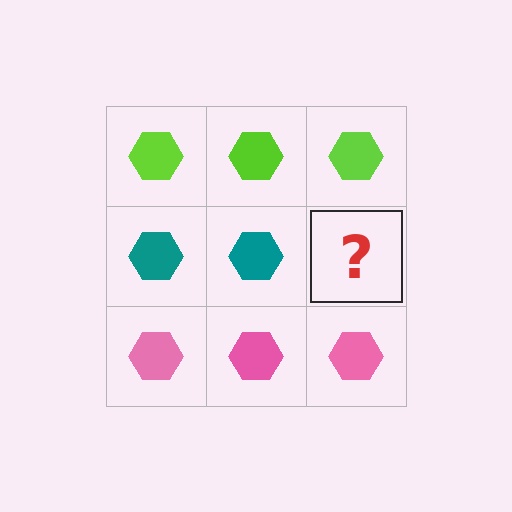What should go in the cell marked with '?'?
The missing cell should contain a teal hexagon.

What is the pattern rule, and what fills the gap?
The rule is that each row has a consistent color. The gap should be filled with a teal hexagon.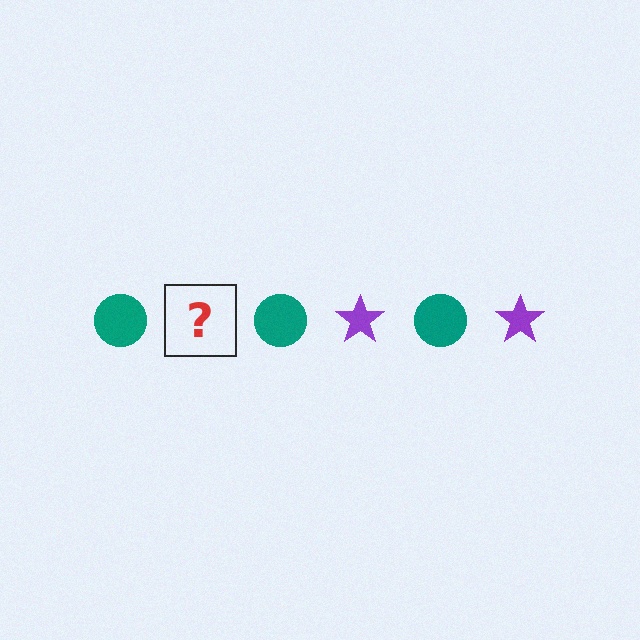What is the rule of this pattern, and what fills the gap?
The rule is that the pattern alternates between teal circle and purple star. The gap should be filled with a purple star.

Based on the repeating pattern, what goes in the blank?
The blank should be a purple star.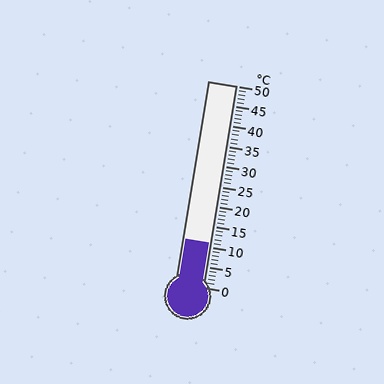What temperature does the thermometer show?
The thermometer shows approximately 11°C.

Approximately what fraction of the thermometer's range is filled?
The thermometer is filled to approximately 20% of its range.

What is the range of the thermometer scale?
The thermometer scale ranges from 0°C to 50°C.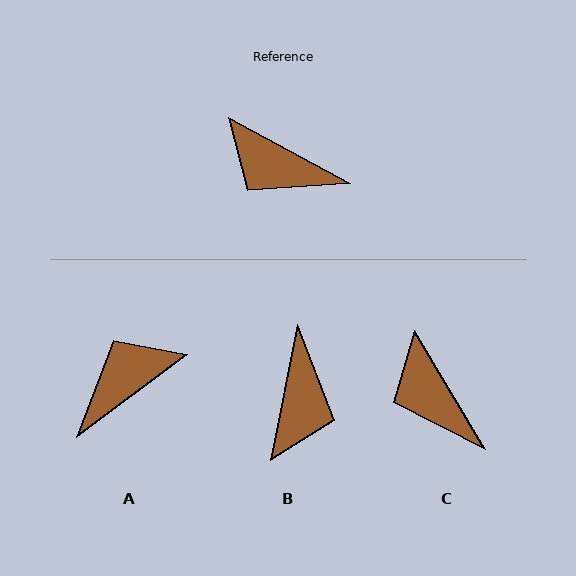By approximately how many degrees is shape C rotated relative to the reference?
Approximately 31 degrees clockwise.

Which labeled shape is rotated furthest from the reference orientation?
A, about 115 degrees away.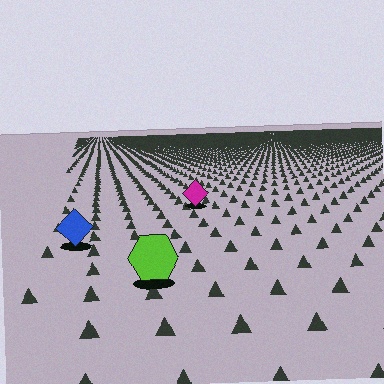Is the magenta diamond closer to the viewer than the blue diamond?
No. The blue diamond is closer — you can tell from the texture gradient: the ground texture is coarser near it.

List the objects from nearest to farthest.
From nearest to farthest: the lime hexagon, the blue diamond, the magenta diamond.